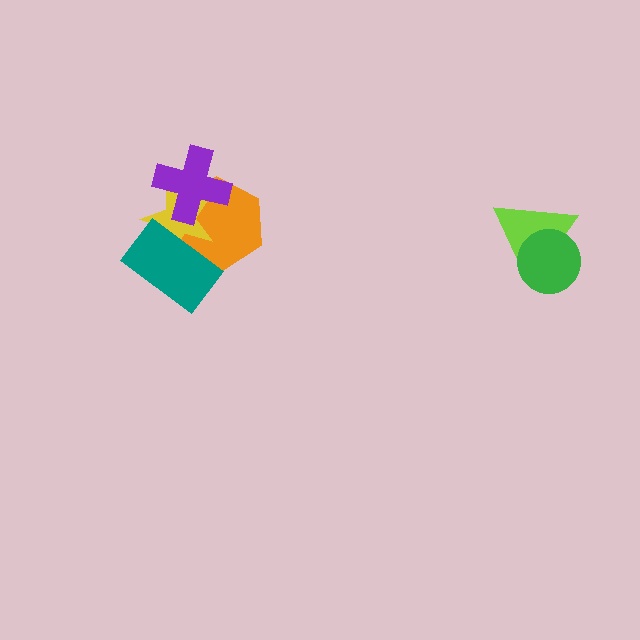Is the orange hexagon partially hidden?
Yes, it is partially covered by another shape.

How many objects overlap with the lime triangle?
1 object overlaps with the lime triangle.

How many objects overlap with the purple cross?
2 objects overlap with the purple cross.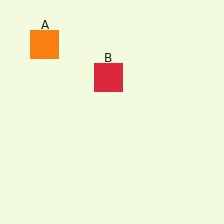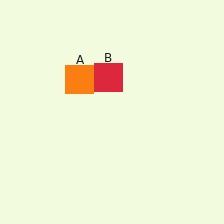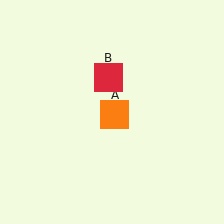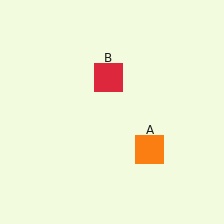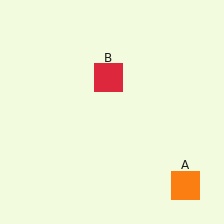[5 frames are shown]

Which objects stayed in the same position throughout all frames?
Red square (object B) remained stationary.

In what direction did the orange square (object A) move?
The orange square (object A) moved down and to the right.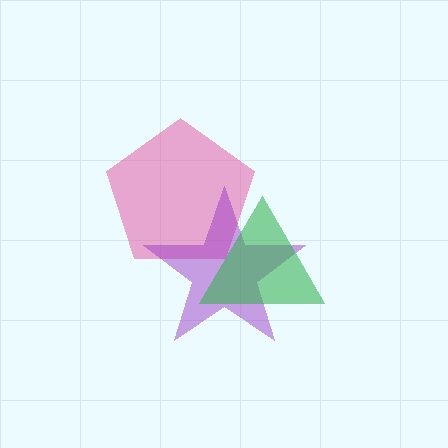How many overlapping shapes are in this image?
There are 3 overlapping shapes in the image.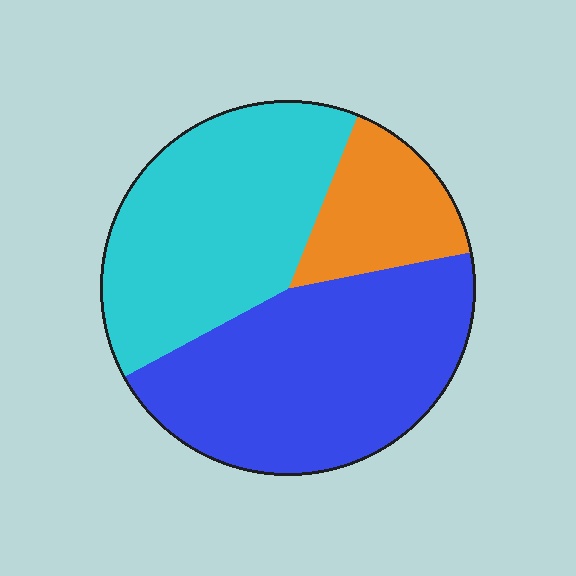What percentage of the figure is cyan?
Cyan takes up about two fifths (2/5) of the figure.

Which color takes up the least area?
Orange, at roughly 15%.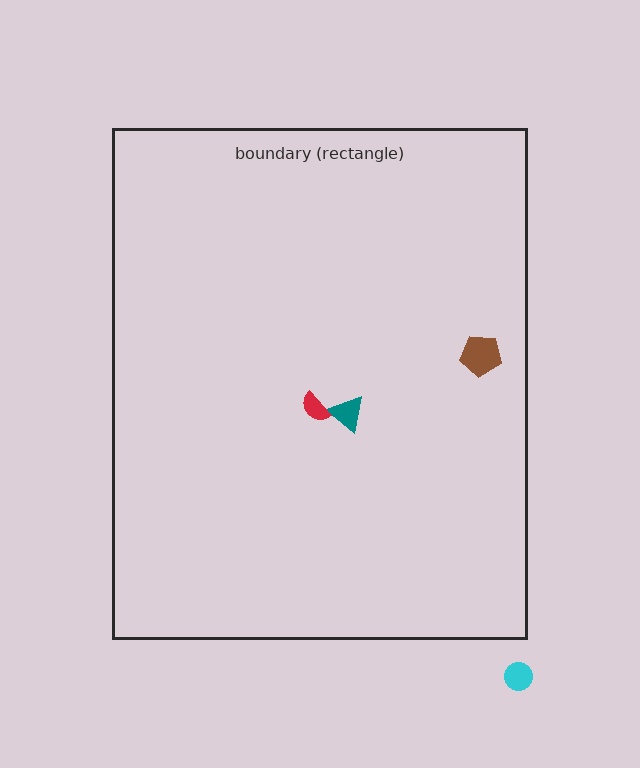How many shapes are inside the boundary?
3 inside, 1 outside.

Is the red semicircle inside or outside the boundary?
Inside.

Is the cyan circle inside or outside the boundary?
Outside.